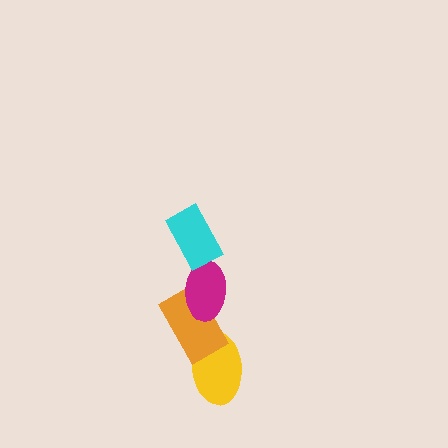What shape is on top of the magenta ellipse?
The cyan rectangle is on top of the magenta ellipse.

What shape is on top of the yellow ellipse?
The orange rectangle is on top of the yellow ellipse.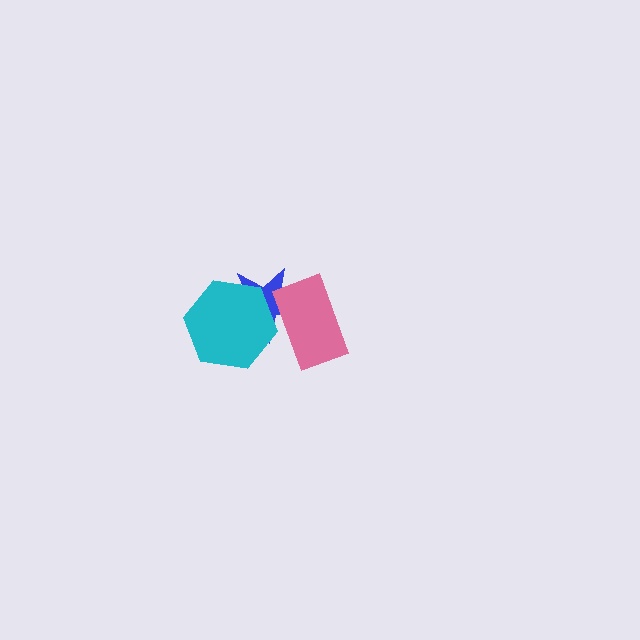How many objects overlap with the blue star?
2 objects overlap with the blue star.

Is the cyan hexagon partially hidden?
No, no other shape covers it.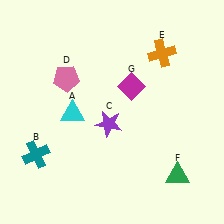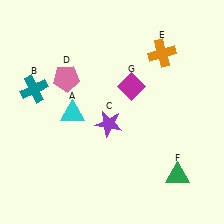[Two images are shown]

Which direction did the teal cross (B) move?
The teal cross (B) moved up.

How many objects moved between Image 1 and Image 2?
1 object moved between the two images.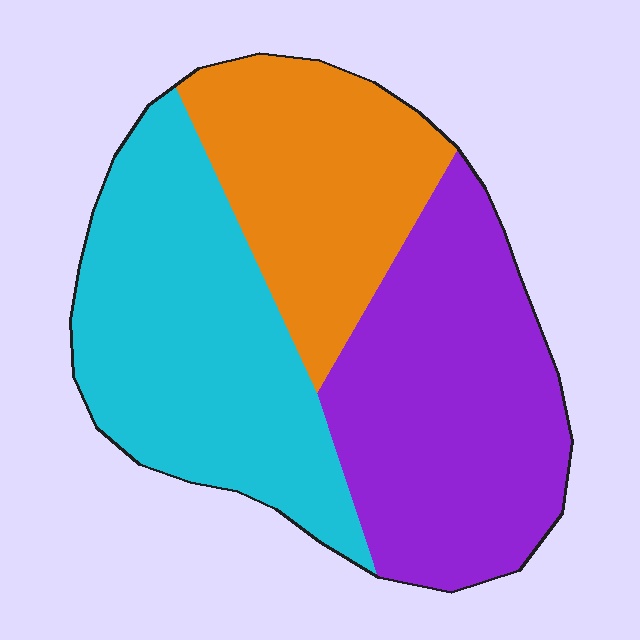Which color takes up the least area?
Orange, at roughly 25%.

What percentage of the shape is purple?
Purple takes up between a third and a half of the shape.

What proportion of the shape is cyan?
Cyan takes up about three eighths (3/8) of the shape.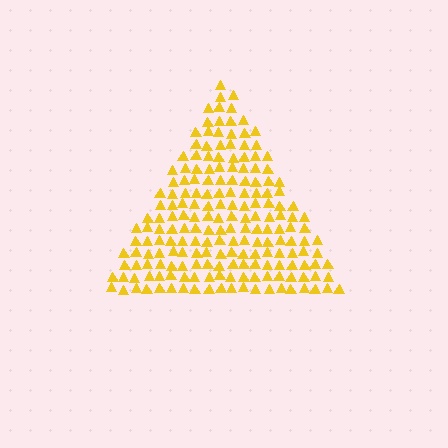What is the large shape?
The large shape is a triangle.